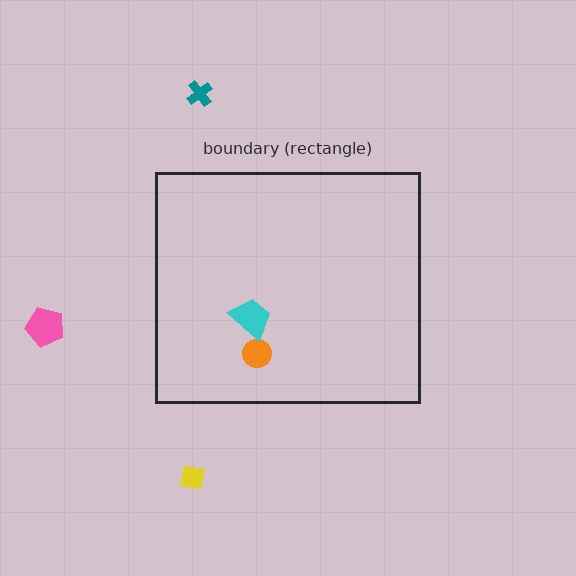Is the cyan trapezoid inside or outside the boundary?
Inside.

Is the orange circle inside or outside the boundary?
Inside.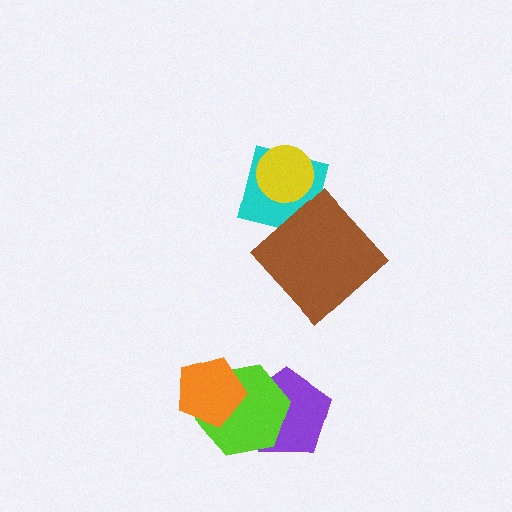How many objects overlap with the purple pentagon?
1 object overlaps with the purple pentagon.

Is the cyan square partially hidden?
Yes, it is partially covered by another shape.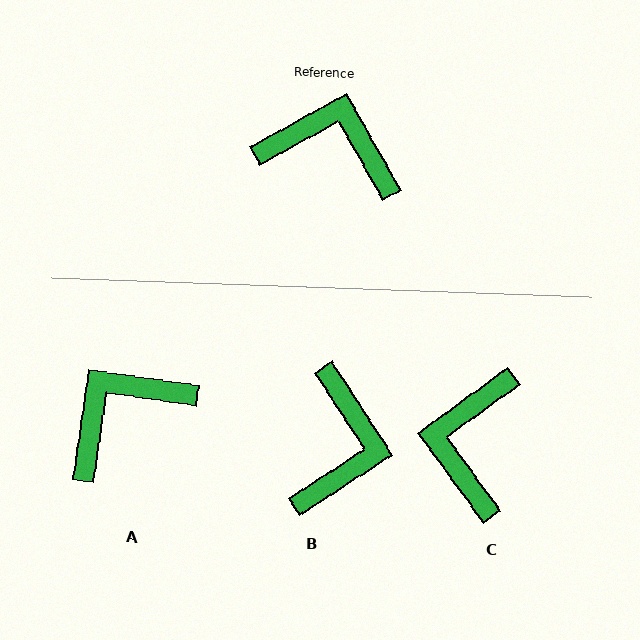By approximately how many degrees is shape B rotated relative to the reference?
Approximately 86 degrees clockwise.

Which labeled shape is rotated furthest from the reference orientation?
C, about 97 degrees away.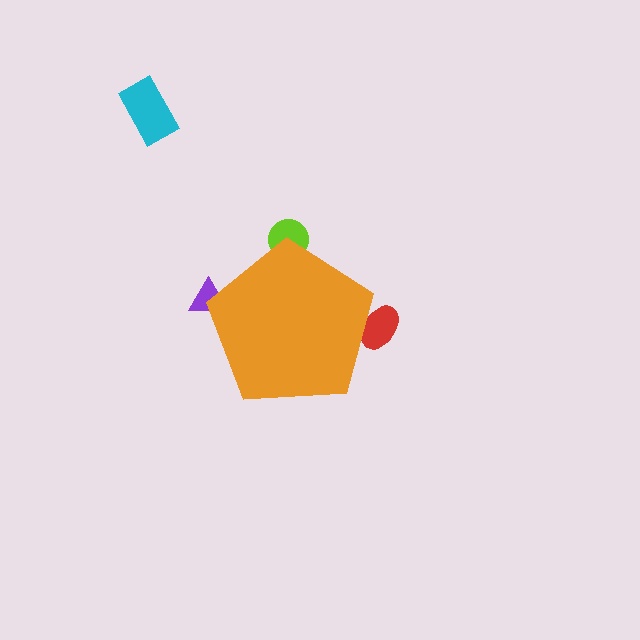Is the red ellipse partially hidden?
Yes, the red ellipse is partially hidden behind the orange pentagon.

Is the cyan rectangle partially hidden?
No, the cyan rectangle is fully visible.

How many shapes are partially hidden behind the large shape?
3 shapes are partially hidden.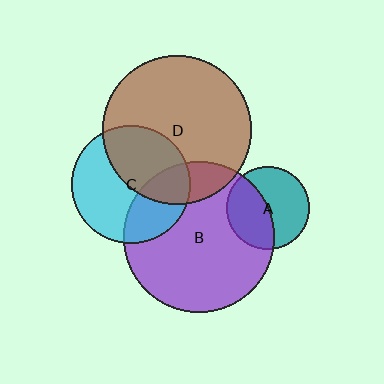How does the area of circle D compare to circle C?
Approximately 1.6 times.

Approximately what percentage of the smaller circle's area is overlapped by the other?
Approximately 30%.